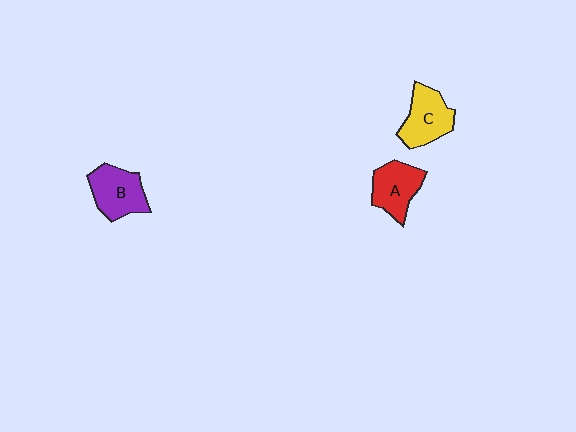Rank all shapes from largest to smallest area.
From largest to smallest: B (purple), C (yellow), A (red).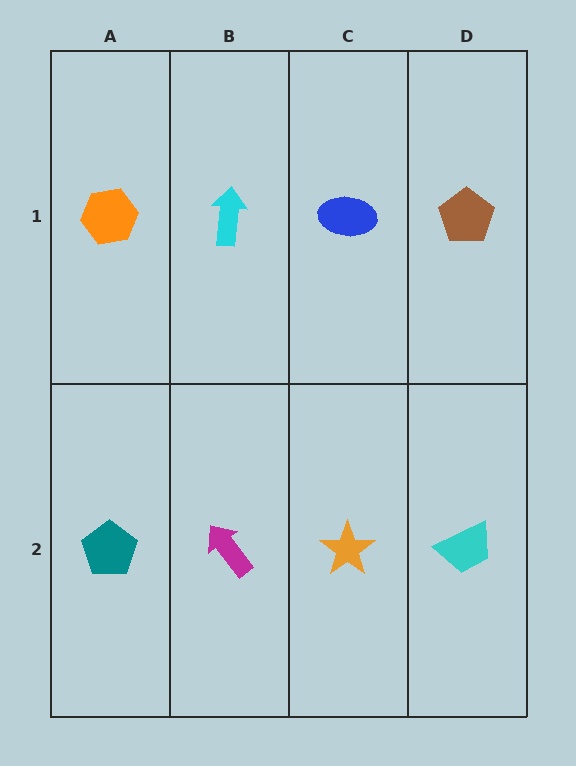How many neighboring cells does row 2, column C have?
3.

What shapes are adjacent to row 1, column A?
A teal pentagon (row 2, column A), a cyan arrow (row 1, column B).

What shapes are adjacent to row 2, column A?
An orange hexagon (row 1, column A), a magenta arrow (row 2, column B).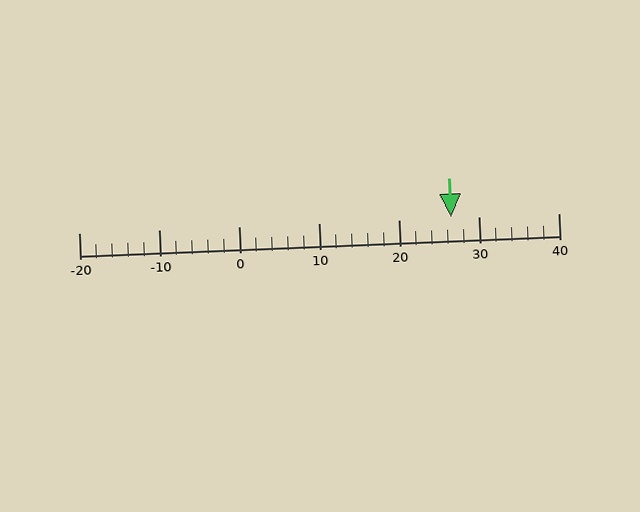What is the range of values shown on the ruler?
The ruler shows values from -20 to 40.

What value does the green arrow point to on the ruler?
The green arrow points to approximately 26.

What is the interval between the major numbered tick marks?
The major tick marks are spaced 10 units apart.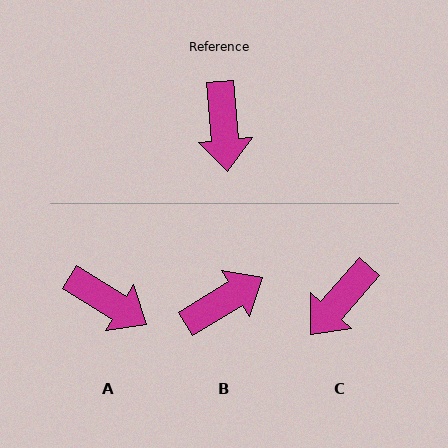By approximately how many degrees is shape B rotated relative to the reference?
Approximately 117 degrees counter-clockwise.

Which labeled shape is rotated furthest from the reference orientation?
B, about 117 degrees away.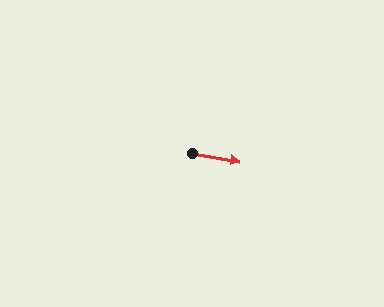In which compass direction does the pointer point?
East.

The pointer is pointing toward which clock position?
Roughly 3 o'clock.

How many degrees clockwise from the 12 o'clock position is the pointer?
Approximately 99 degrees.